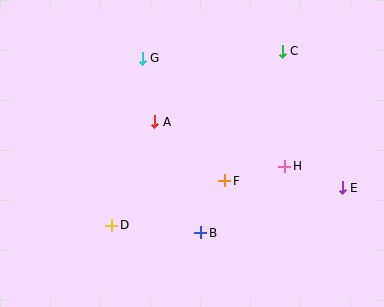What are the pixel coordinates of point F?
Point F is at (225, 181).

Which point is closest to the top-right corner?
Point C is closest to the top-right corner.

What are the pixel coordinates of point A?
Point A is at (155, 122).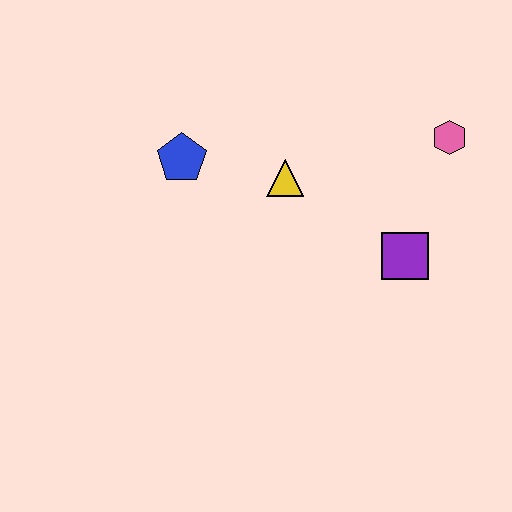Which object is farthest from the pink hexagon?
The blue pentagon is farthest from the pink hexagon.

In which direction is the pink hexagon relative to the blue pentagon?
The pink hexagon is to the right of the blue pentagon.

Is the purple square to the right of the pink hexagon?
No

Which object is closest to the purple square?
The pink hexagon is closest to the purple square.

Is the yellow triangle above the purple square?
Yes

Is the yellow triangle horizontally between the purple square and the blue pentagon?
Yes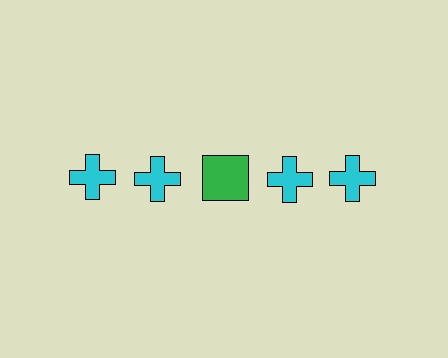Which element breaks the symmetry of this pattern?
The green square in the top row, center column breaks the symmetry. All other shapes are cyan crosses.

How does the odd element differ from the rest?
It differs in both color (green instead of cyan) and shape (square instead of cross).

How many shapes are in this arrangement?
There are 5 shapes arranged in a grid pattern.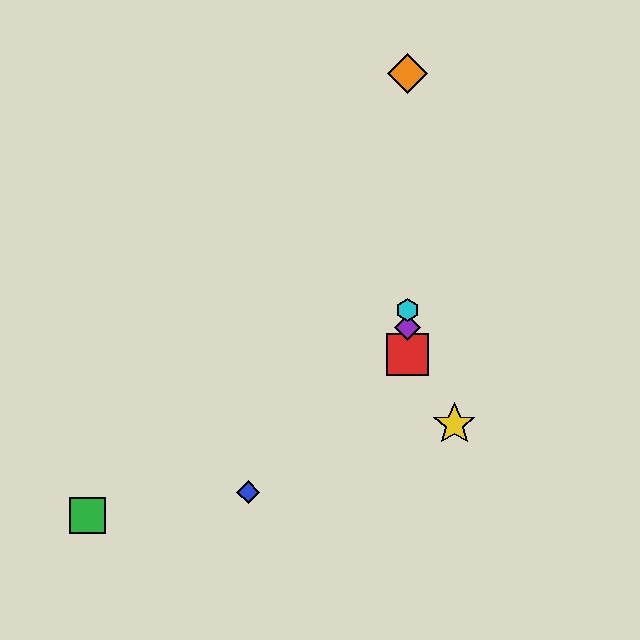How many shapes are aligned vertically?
4 shapes (the red square, the purple diamond, the orange diamond, the cyan hexagon) are aligned vertically.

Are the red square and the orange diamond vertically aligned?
Yes, both are at x≈408.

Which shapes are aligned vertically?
The red square, the purple diamond, the orange diamond, the cyan hexagon are aligned vertically.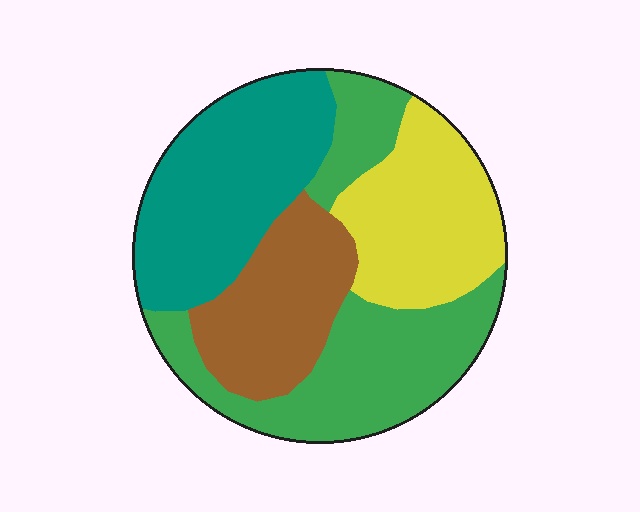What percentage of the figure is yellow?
Yellow covers 22% of the figure.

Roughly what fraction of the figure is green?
Green takes up about one third (1/3) of the figure.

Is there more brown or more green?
Green.